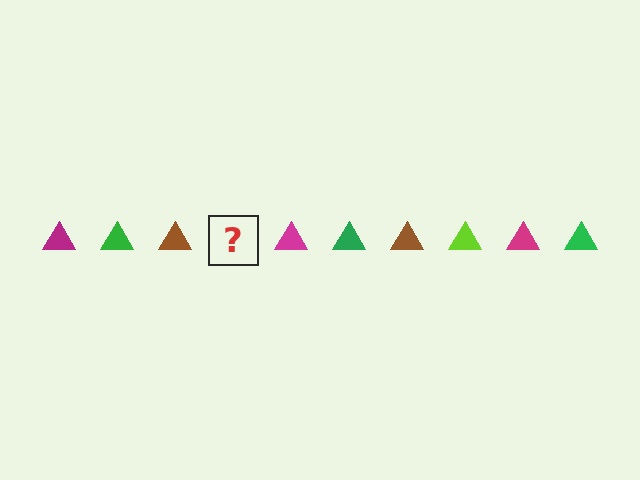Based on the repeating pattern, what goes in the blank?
The blank should be a lime triangle.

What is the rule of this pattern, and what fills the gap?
The rule is that the pattern cycles through magenta, green, brown, lime triangles. The gap should be filled with a lime triangle.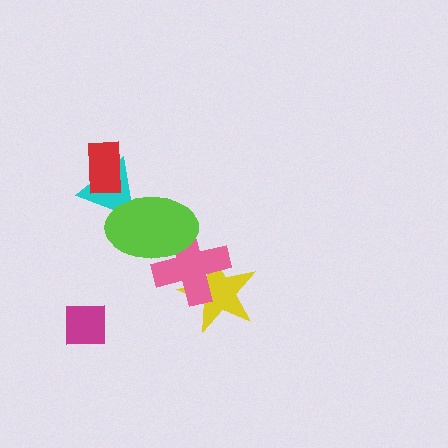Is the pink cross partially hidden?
Yes, it is partially covered by another shape.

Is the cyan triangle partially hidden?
Yes, it is partially covered by another shape.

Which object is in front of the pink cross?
The lime ellipse is in front of the pink cross.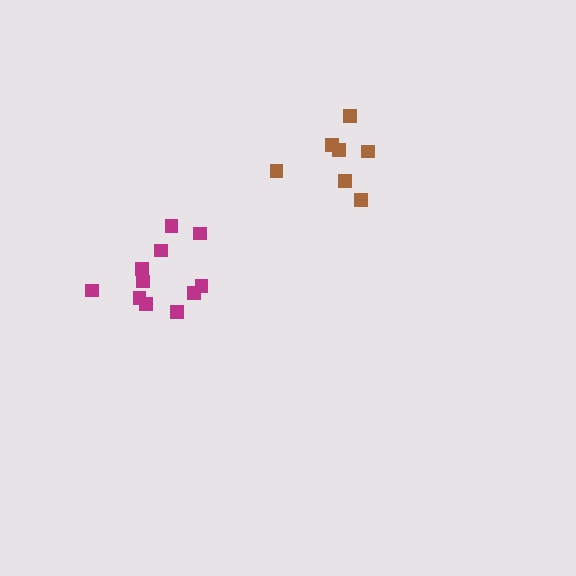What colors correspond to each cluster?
The clusters are colored: magenta, brown.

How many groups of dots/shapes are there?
There are 2 groups.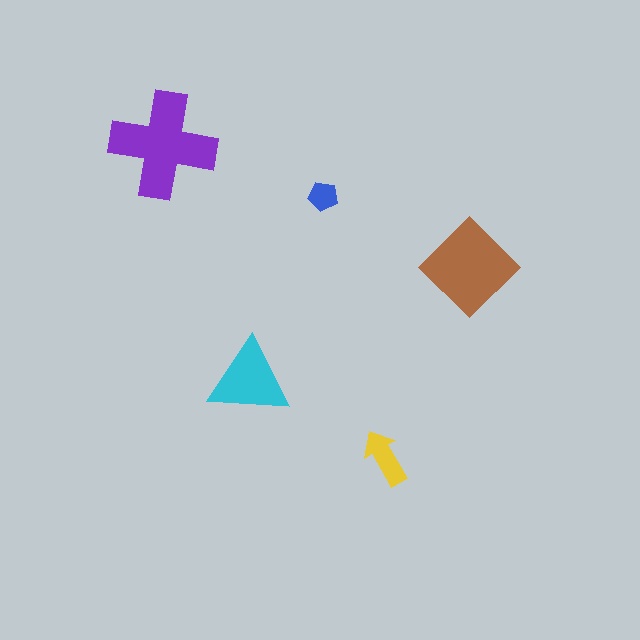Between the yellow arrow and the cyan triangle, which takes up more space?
The cyan triangle.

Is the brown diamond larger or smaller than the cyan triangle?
Larger.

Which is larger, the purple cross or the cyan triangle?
The purple cross.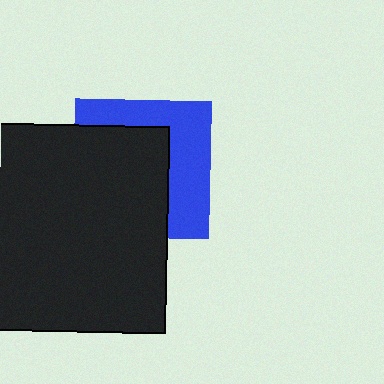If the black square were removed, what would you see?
You would see the complete blue square.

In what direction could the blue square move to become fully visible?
The blue square could move right. That would shift it out from behind the black square entirely.